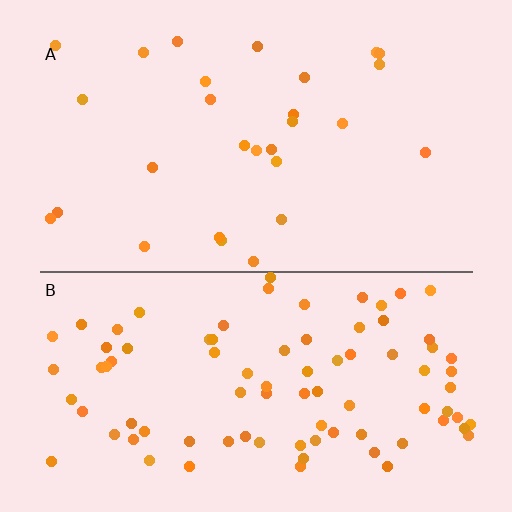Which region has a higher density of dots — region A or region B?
B (the bottom).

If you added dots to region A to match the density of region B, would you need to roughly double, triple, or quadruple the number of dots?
Approximately triple.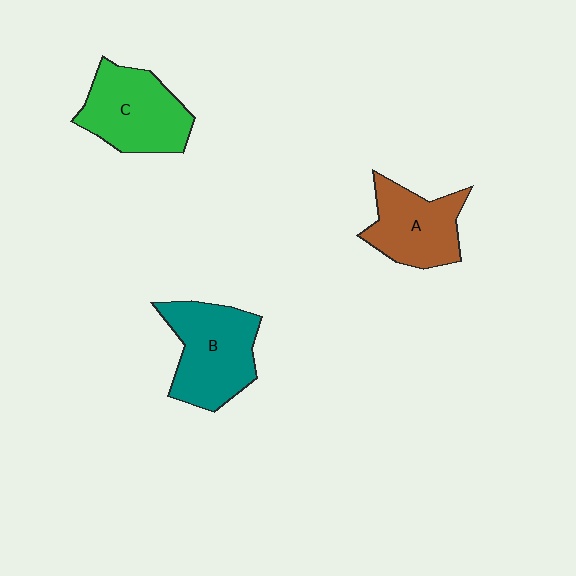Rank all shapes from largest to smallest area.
From largest to smallest: B (teal), C (green), A (brown).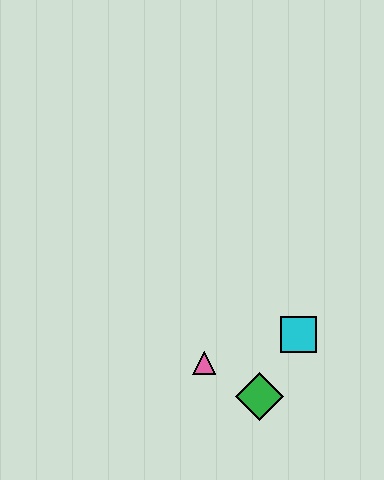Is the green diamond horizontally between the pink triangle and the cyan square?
Yes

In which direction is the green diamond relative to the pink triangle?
The green diamond is to the right of the pink triangle.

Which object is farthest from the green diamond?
The cyan square is farthest from the green diamond.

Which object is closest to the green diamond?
The pink triangle is closest to the green diamond.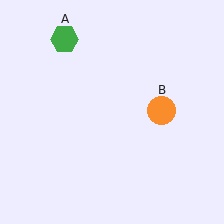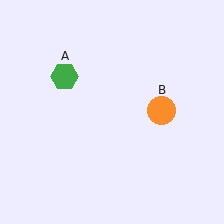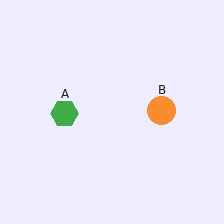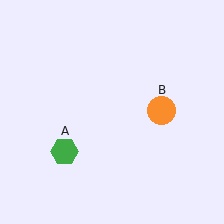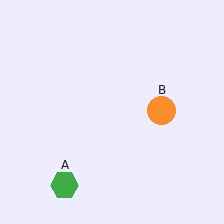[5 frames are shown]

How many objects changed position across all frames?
1 object changed position: green hexagon (object A).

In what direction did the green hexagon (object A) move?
The green hexagon (object A) moved down.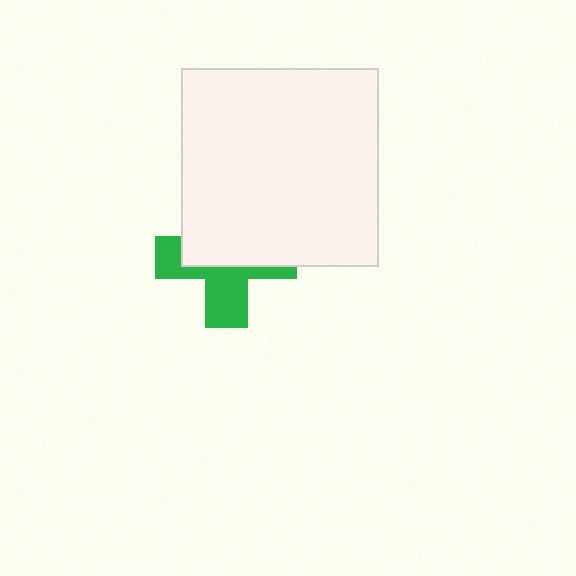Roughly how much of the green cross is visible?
A small part of it is visible (roughly 44%).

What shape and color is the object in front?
The object in front is a white square.